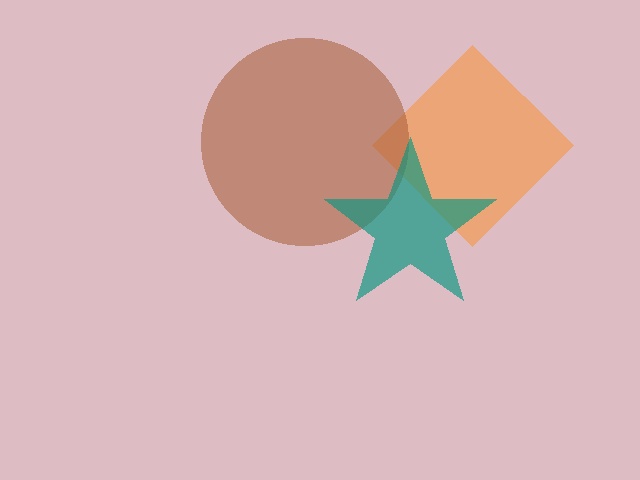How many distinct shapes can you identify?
There are 3 distinct shapes: an orange diamond, a brown circle, a teal star.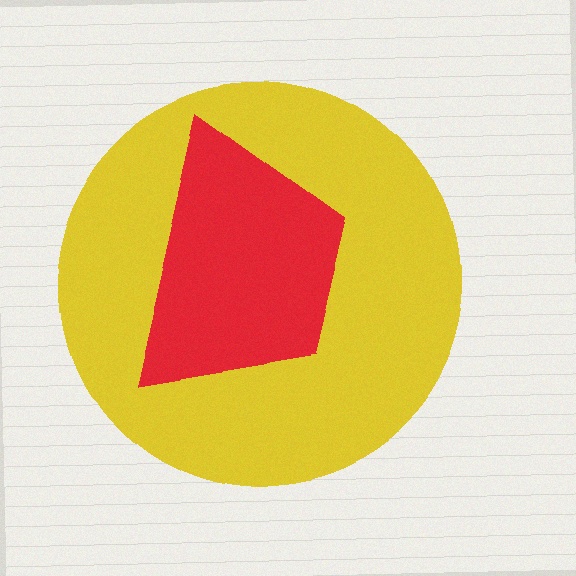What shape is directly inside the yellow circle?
The red trapezoid.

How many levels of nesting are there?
2.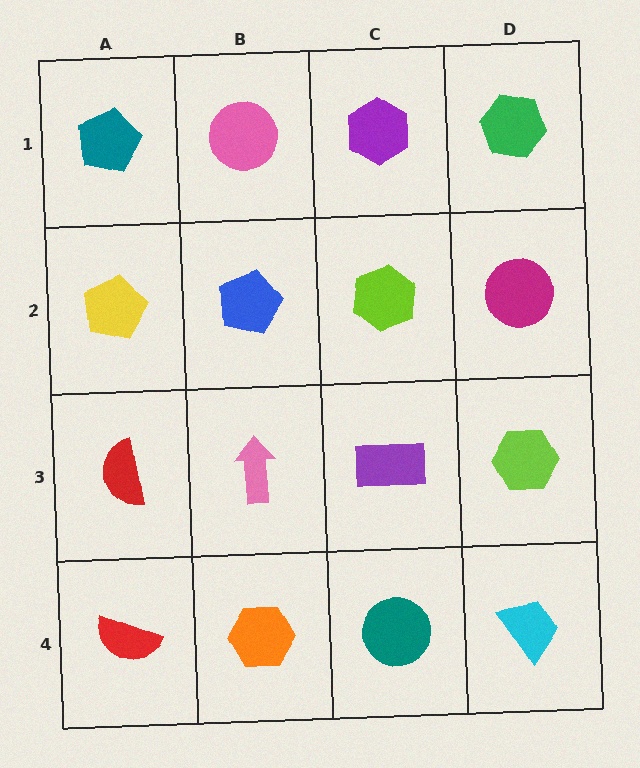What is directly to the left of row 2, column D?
A lime hexagon.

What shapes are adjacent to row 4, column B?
A pink arrow (row 3, column B), a red semicircle (row 4, column A), a teal circle (row 4, column C).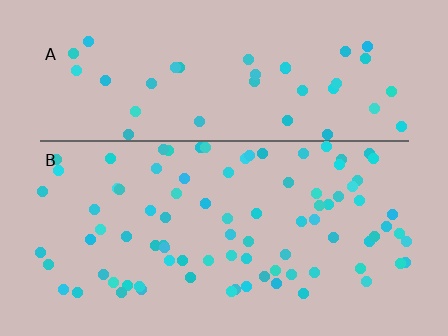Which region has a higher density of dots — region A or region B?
B (the bottom).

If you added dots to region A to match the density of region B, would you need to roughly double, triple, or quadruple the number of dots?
Approximately double.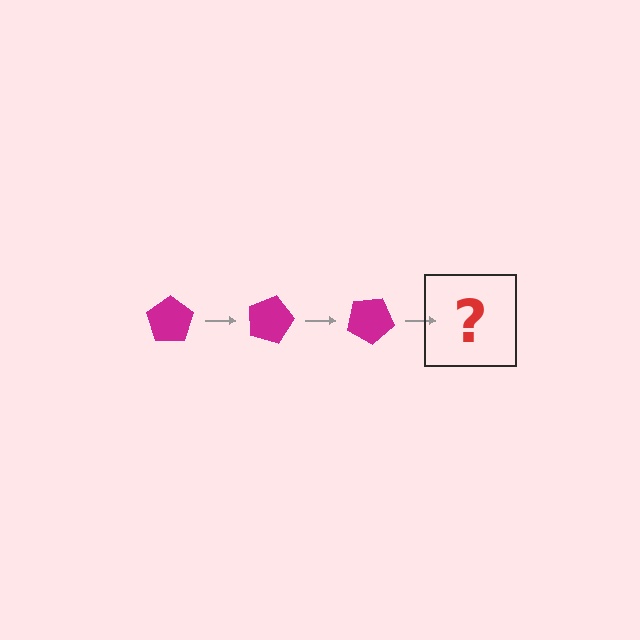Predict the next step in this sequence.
The next step is a magenta pentagon rotated 45 degrees.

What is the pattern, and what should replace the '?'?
The pattern is that the pentagon rotates 15 degrees each step. The '?' should be a magenta pentagon rotated 45 degrees.